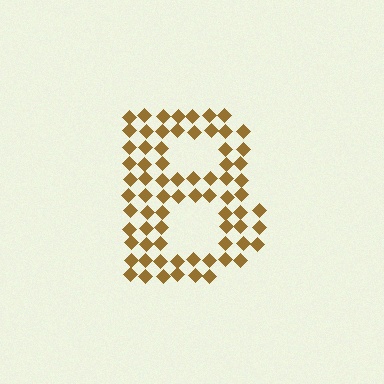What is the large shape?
The large shape is the letter B.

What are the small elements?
The small elements are diamonds.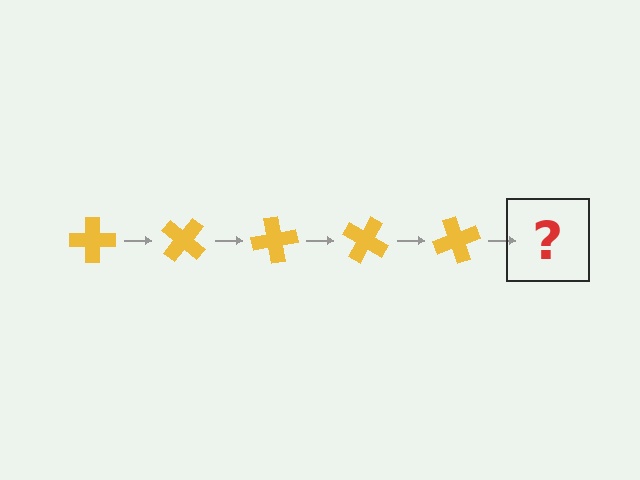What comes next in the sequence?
The next element should be a yellow cross rotated 200 degrees.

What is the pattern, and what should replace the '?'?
The pattern is that the cross rotates 40 degrees each step. The '?' should be a yellow cross rotated 200 degrees.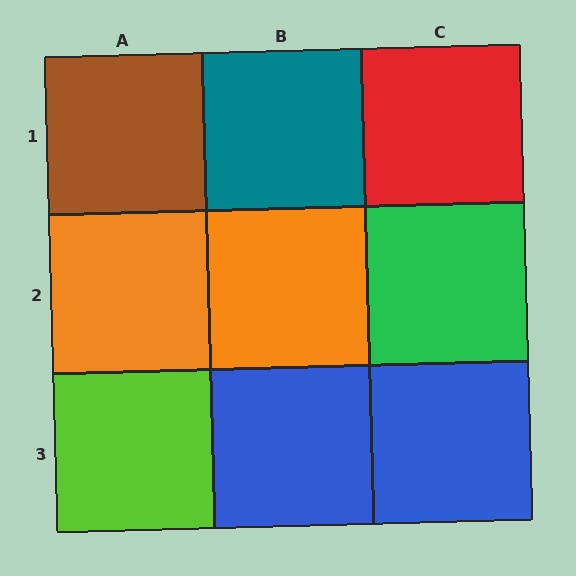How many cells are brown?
1 cell is brown.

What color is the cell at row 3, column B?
Blue.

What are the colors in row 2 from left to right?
Orange, orange, green.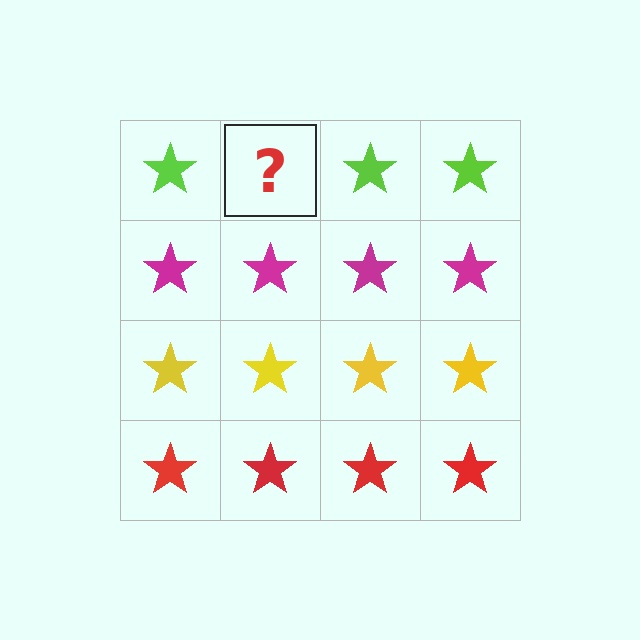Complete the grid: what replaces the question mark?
The question mark should be replaced with a lime star.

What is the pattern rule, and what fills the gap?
The rule is that each row has a consistent color. The gap should be filled with a lime star.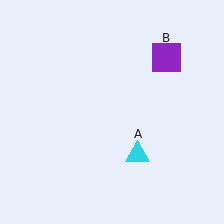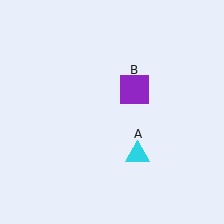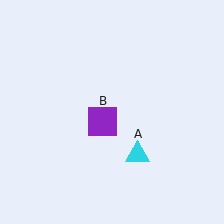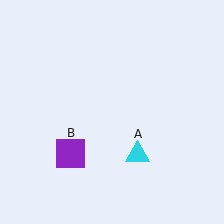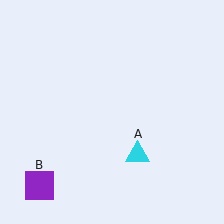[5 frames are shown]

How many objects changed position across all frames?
1 object changed position: purple square (object B).